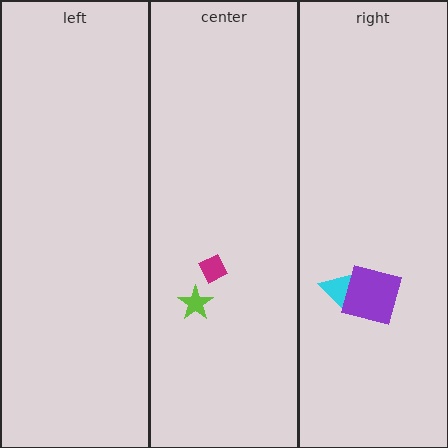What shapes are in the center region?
The lime star, the magenta diamond.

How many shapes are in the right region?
2.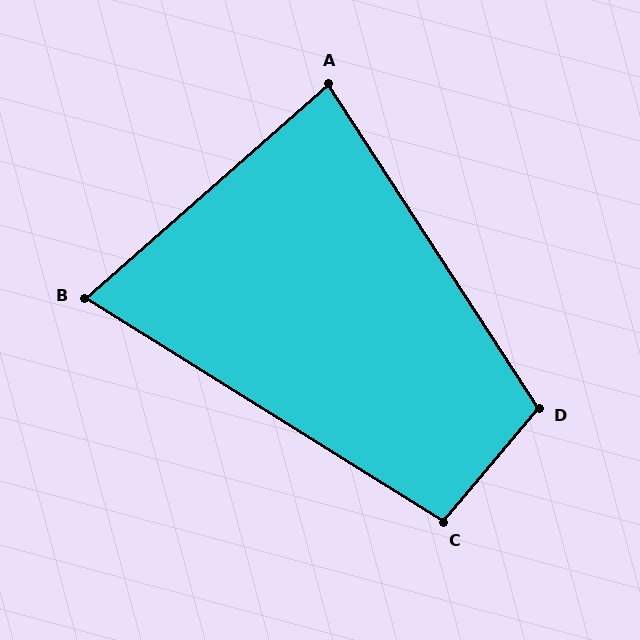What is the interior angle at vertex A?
Approximately 82 degrees (acute).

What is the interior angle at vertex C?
Approximately 98 degrees (obtuse).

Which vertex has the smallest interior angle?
B, at approximately 73 degrees.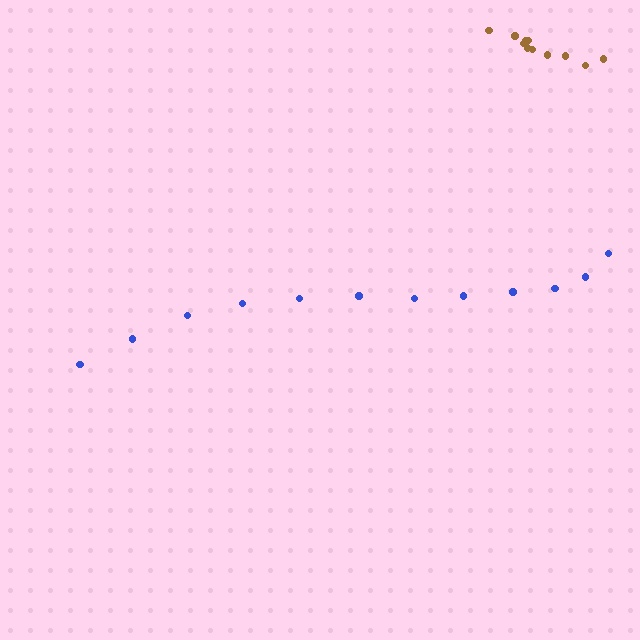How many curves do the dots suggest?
There are 2 distinct paths.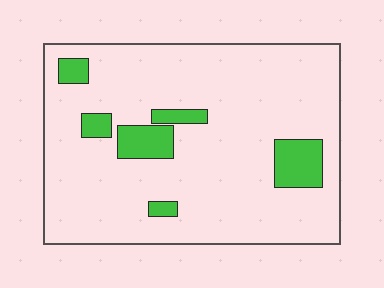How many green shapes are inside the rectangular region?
6.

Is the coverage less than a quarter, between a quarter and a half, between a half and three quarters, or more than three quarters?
Less than a quarter.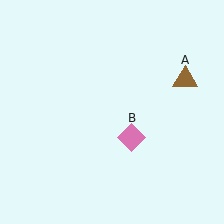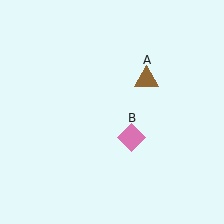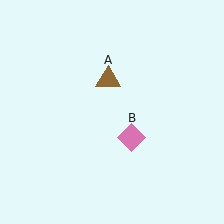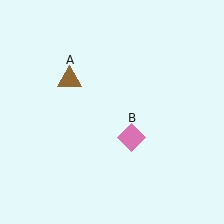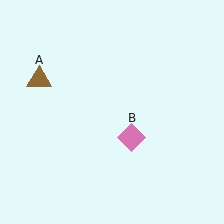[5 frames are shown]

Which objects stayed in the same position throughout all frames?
Pink diamond (object B) remained stationary.